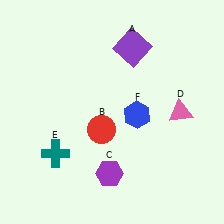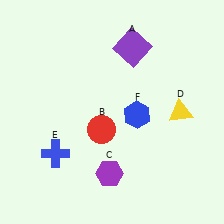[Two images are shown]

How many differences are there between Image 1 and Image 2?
There are 2 differences between the two images.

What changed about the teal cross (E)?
In Image 1, E is teal. In Image 2, it changed to blue.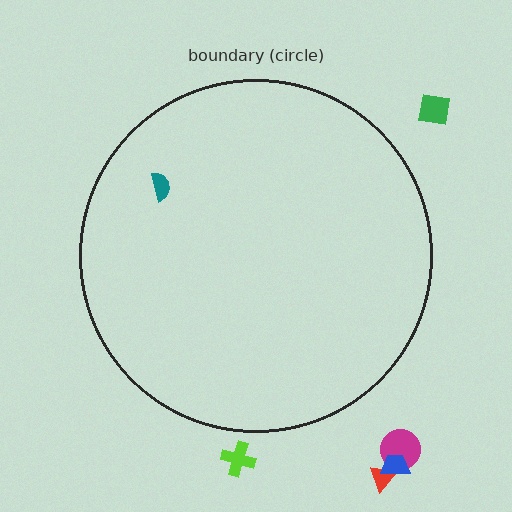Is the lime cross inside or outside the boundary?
Outside.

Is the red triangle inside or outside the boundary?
Outside.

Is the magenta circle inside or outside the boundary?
Outside.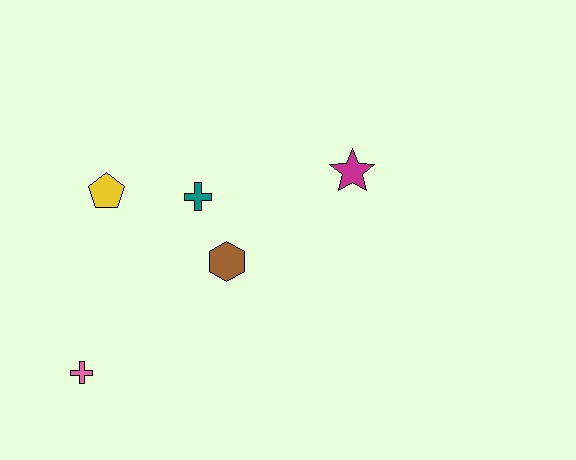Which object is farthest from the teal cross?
The pink cross is farthest from the teal cross.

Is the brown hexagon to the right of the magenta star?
No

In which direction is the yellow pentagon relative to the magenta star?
The yellow pentagon is to the left of the magenta star.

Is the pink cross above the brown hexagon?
No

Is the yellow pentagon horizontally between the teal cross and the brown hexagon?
No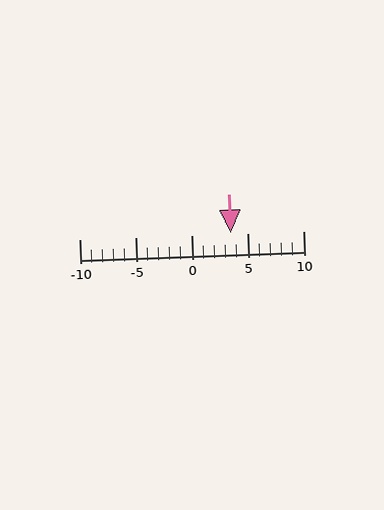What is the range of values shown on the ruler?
The ruler shows values from -10 to 10.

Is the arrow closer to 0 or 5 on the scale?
The arrow is closer to 5.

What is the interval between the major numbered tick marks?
The major tick marks are spaced 5 units apart.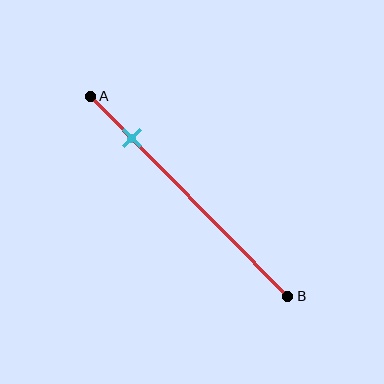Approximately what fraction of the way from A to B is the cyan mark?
The cyan mark is approximately 20% of the way from A to B.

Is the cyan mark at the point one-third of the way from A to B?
No, the mark is at about 20% from A, not at the 33% one-third point.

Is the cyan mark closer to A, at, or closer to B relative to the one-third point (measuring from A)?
The cyan mark is closer to point A than the one-third point of segment AB.